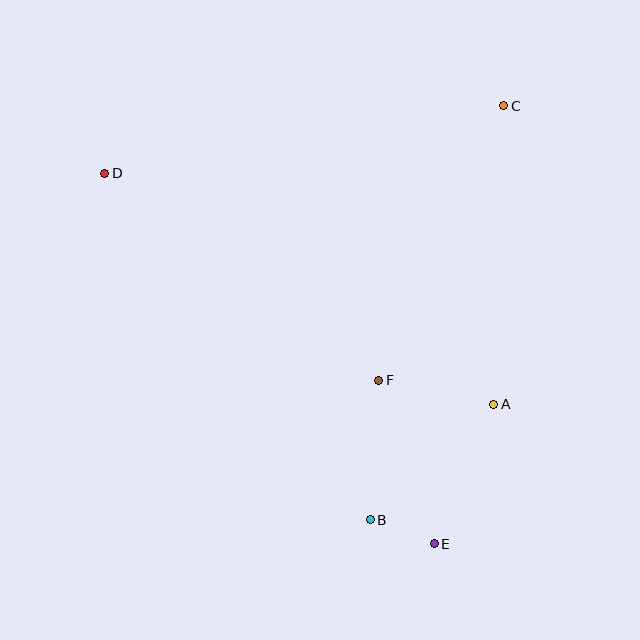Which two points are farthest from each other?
Points D and E are farthest from each other.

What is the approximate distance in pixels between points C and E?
The distance between C and E is approximately 443 pixels.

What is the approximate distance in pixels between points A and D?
The distance between A and D is approximately 452 pixels.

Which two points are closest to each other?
Points B and E are closest to each other.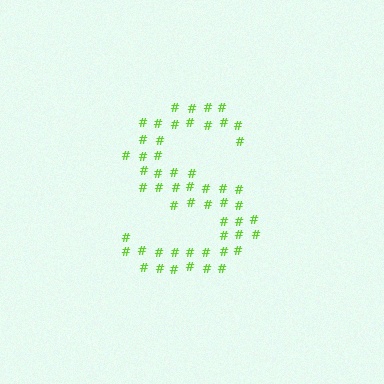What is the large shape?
The large shape is the letter S.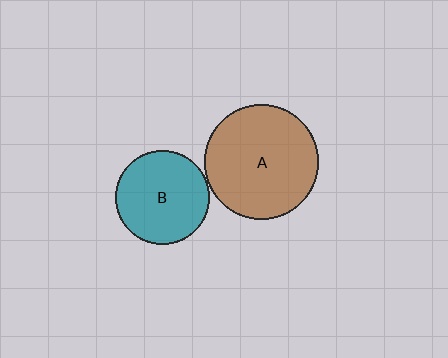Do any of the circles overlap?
No, none of the circles overlap.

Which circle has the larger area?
Circle A (brown).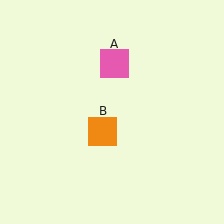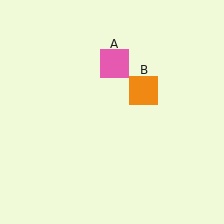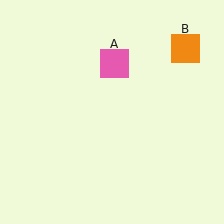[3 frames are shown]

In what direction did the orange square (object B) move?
The orange square (object B) moved up and to the right.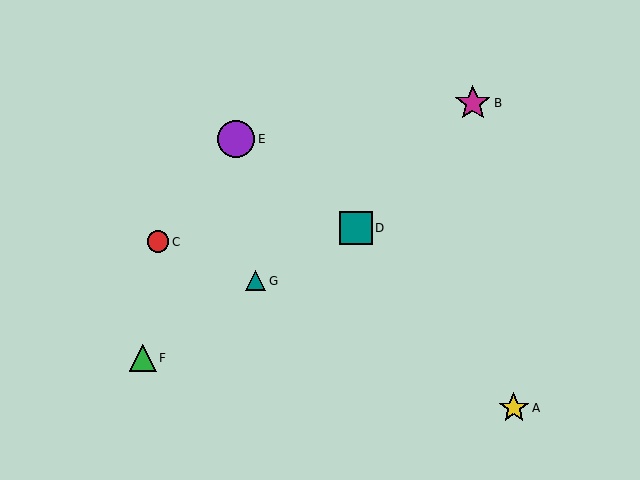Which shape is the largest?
The purple circle (labeled E) is the largest.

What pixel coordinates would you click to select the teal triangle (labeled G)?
Click at (256, 281) to select the teal triangle G.